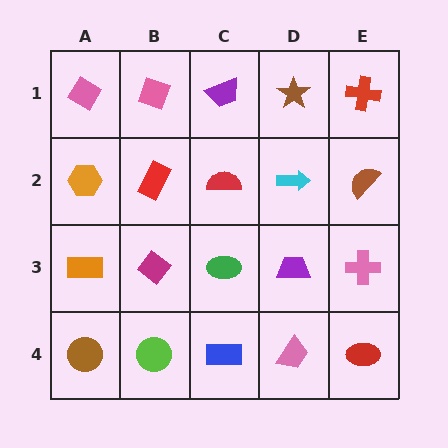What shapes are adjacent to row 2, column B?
A pink diamond (row 1, column B), a magenta diamond (row 3, column B), an orange hexagon (row 2, column A), a red semicircle (row 2, column C).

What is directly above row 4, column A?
An orange rectangle.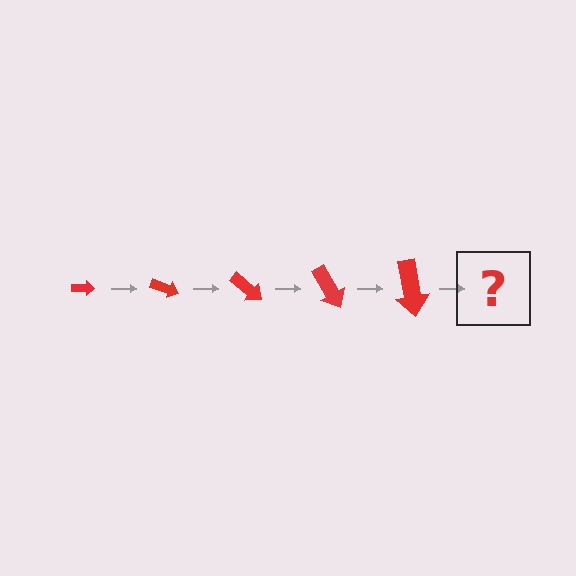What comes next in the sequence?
The next element should be an arrow, larger than the previous one and rotated 100 degrees from the start.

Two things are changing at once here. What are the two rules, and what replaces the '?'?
The two rules are that the arrow grows larger each step and it rotates 20 degrees each step. The '?' should be an arrow, larger than the previous one and rotated 100 degrees from the start.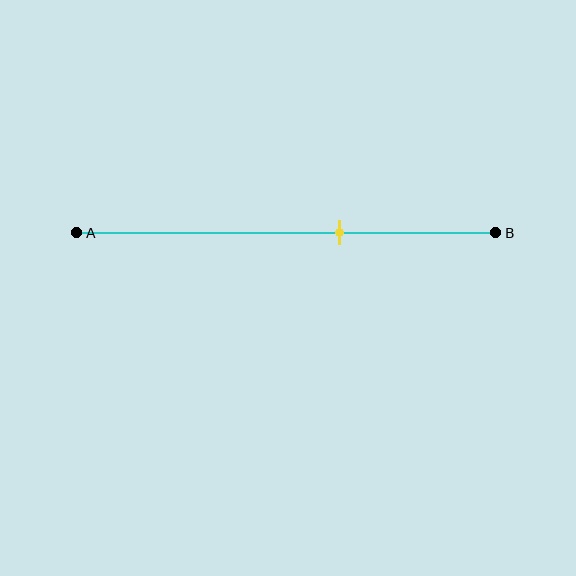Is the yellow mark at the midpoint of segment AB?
No, the mark is at about 65% from A, not at the 50% midpoint.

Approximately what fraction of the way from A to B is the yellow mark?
The yellow mark is approximately 65% of the way from A to B.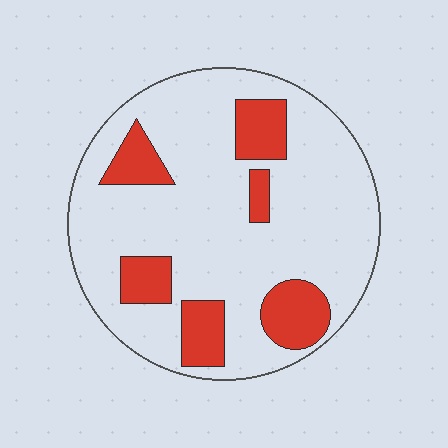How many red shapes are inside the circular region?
6.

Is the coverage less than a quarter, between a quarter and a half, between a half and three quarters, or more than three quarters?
Less than a quarter.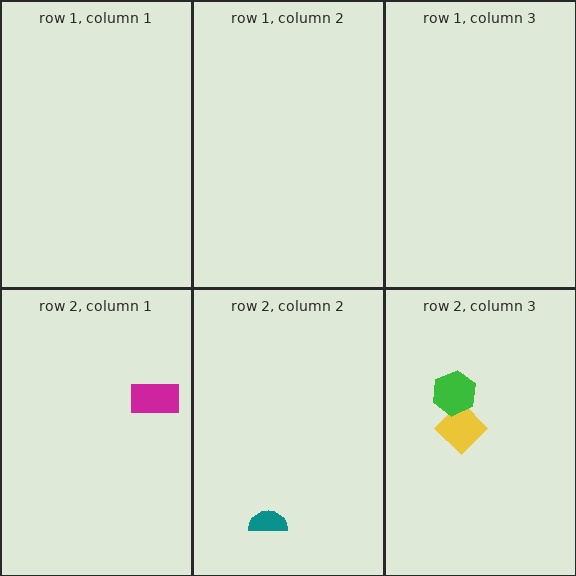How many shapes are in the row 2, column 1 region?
1.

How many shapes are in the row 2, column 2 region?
1.